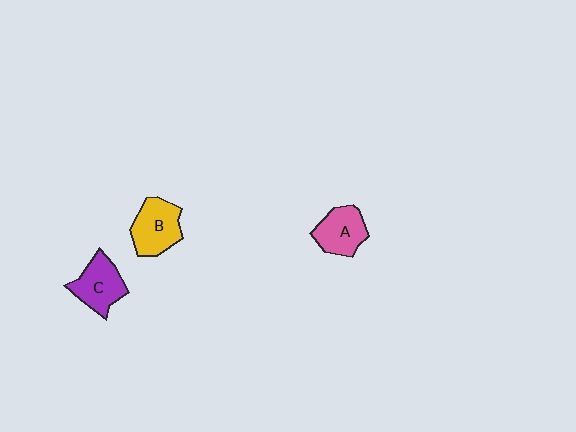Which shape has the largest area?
Shape B (yellow).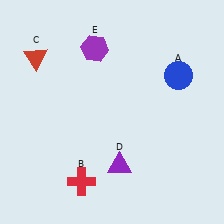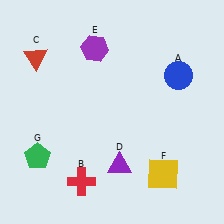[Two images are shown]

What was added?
A yellow square (F), a green pentagon (G) were added in Image 2.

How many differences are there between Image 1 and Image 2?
There are 2 differences between the two images.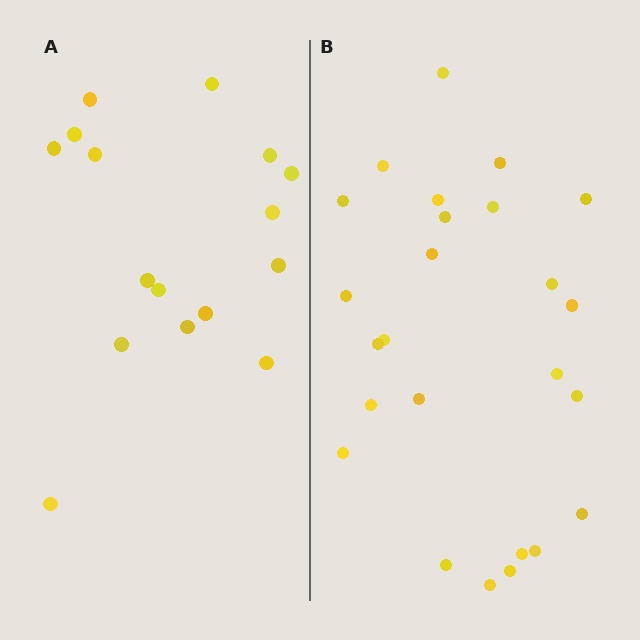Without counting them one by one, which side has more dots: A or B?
Region B (the right region) has more dots.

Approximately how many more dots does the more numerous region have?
Region B has roughly 8 or so more dots than region A.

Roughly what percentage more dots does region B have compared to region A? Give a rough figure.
About 55% more.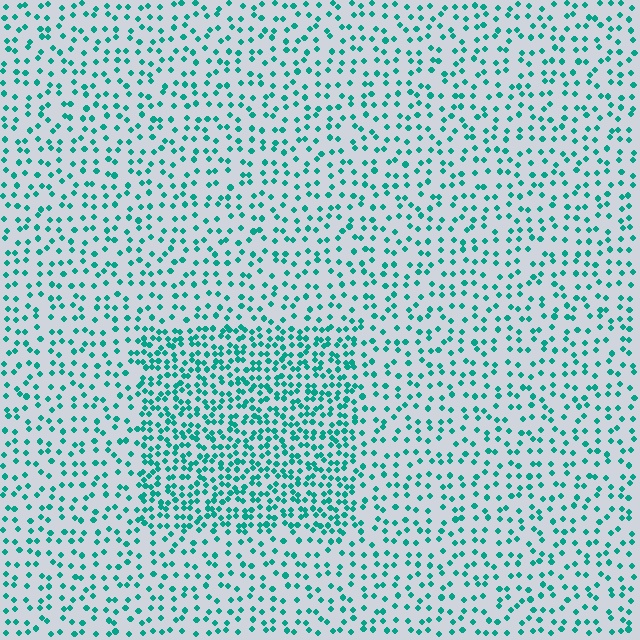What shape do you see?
I see a rectangle.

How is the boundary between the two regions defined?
The boundary is defined by a change in element density (approximately 2.1x ratio). All elements are the same color, size, and shape.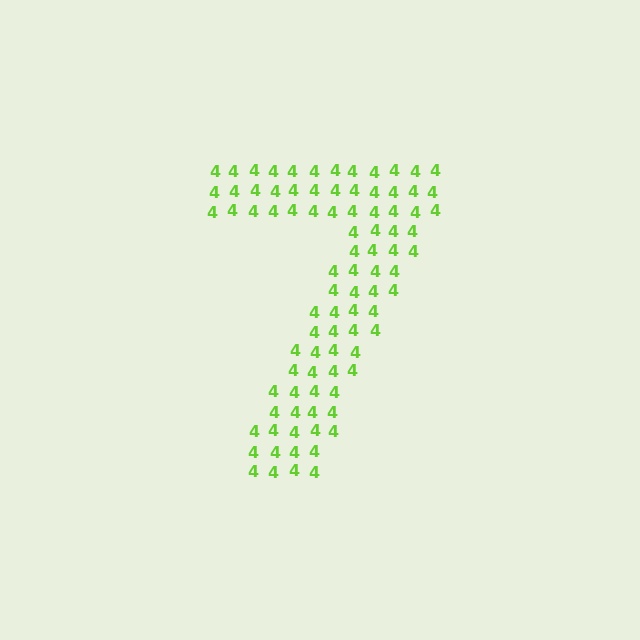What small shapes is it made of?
It is made of small digit 4's.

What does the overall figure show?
The overall figure shows the digit 7.